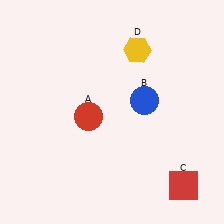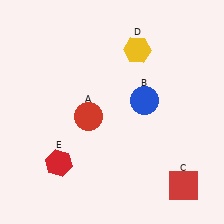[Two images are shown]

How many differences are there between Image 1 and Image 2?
There is 1 difference between the two images.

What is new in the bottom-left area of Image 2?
A red hexagon (E) was added in the bottom-left area of Image 2.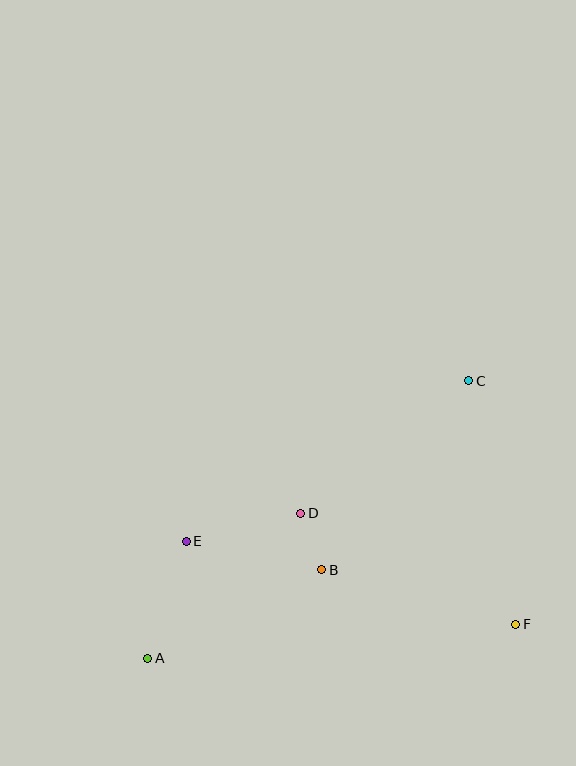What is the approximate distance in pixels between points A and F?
The distance between A and F is approximately 370 pixels.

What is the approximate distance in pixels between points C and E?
The distance between C and E is approximately 324 pixels.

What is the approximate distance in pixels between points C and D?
The distance between C and D is approximately 214 pixels.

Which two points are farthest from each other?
Points A and C are farthest from each other.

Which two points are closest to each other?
Points B and D are closest to each other.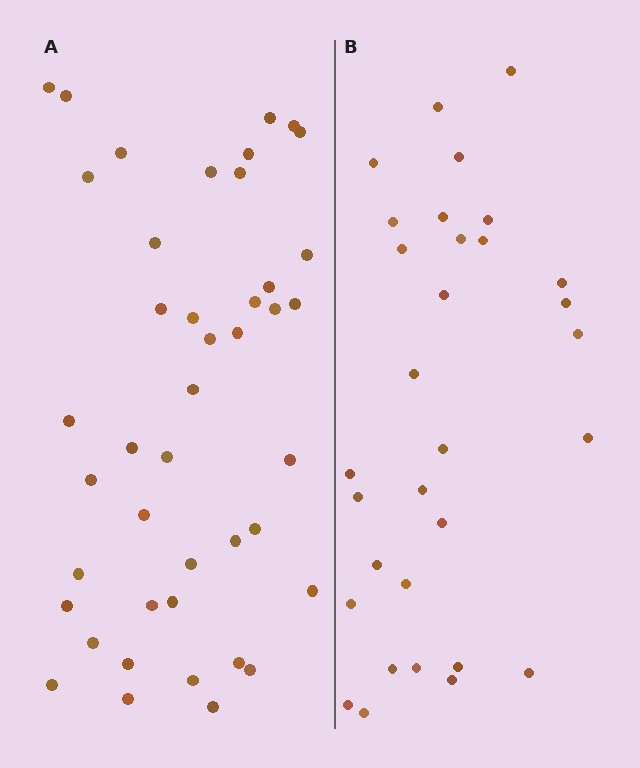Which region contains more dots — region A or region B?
Region A (the left region) has more dots.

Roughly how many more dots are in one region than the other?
Region A has roughly 12 or so more dots than region B.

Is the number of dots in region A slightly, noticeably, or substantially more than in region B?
Region A has noticeably more, but not dramatically so. The ratio is roughly 1.4 to 1.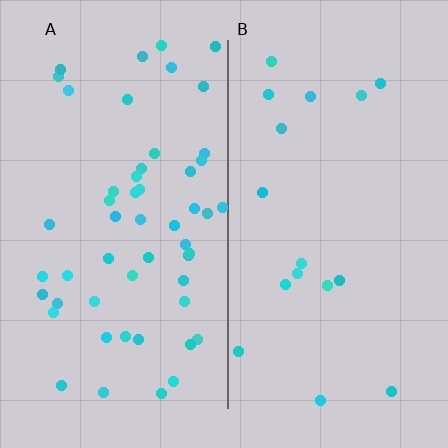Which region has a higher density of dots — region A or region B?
A (the left).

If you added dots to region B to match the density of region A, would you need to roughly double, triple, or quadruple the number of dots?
Approximately triple.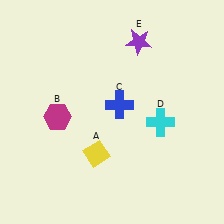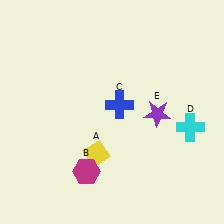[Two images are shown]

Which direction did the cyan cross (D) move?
The cyan cross (D) moved right.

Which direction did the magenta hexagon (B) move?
The magenta hexagon (B) moved down.